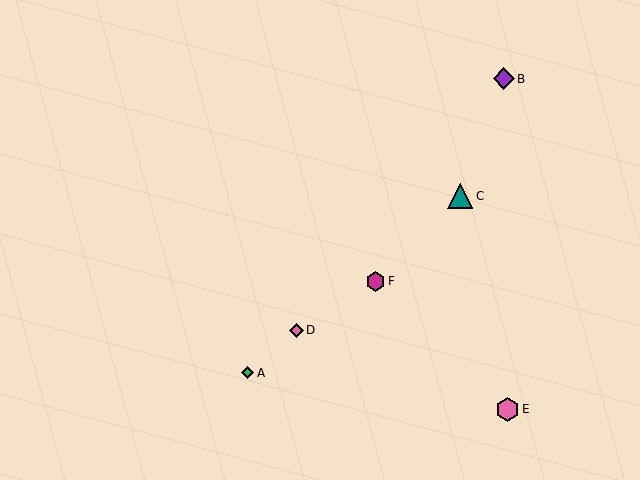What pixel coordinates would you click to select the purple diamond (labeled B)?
Click at (504, 79) to select the purple diamond B.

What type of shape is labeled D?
Shape D is a pink diamond.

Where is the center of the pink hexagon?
The center of the pink hexagon is at (508, 409).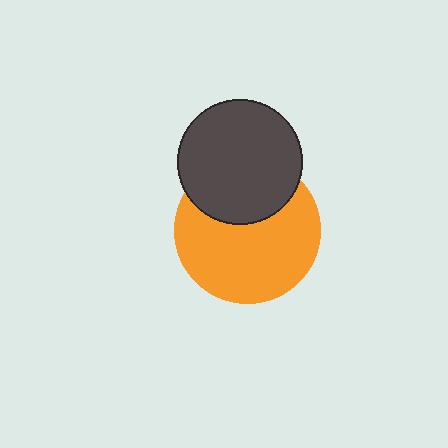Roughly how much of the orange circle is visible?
Most of it is visible (roughly 67%).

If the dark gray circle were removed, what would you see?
You would see the complete orange circle.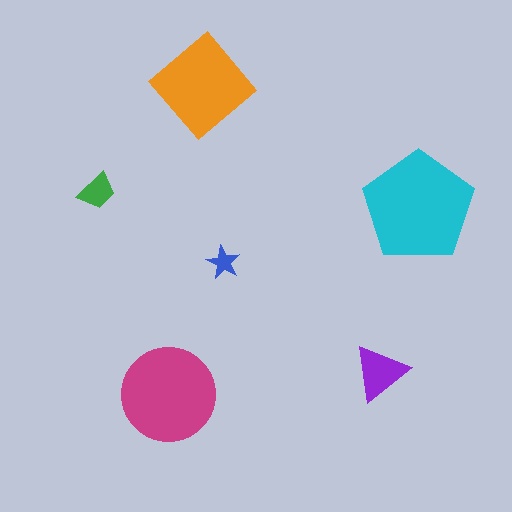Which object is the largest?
The cyan pentagon.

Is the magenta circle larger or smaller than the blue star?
Larger.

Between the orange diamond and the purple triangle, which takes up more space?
The orange diamond.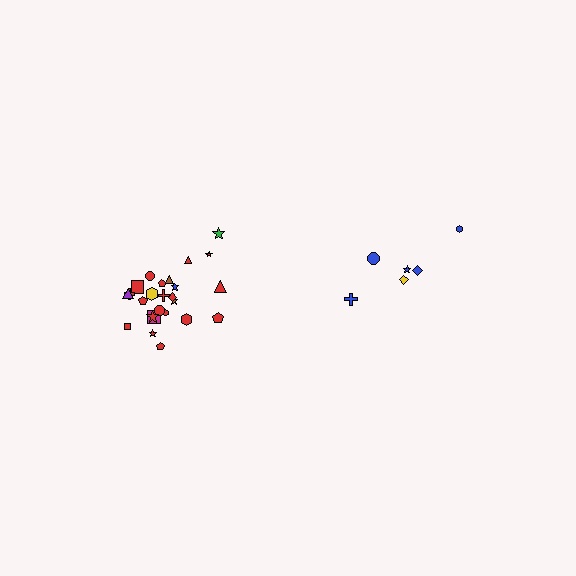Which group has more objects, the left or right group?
The left group.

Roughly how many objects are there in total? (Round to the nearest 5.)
Roughly 30 objects in total.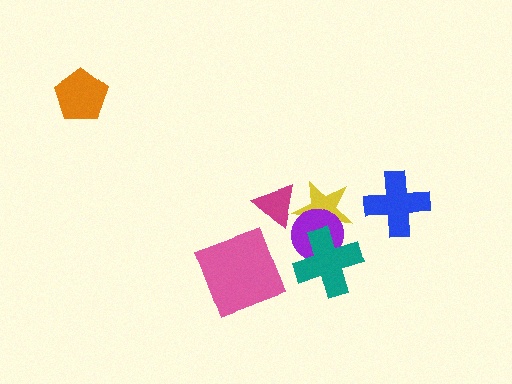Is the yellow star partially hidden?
Yes, it is partially covered by another shape.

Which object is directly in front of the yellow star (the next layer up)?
The purple circle is directly in front of the yellow star.